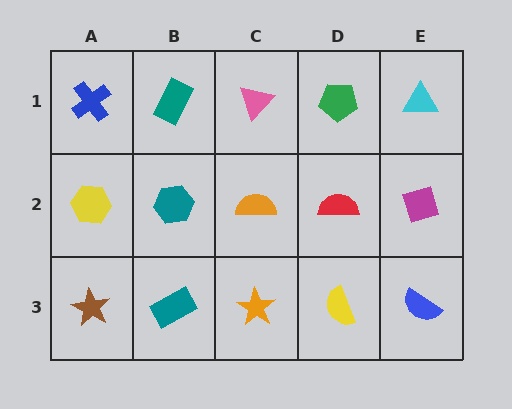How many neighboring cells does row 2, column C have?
4.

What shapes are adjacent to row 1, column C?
An orange semicircle (row 2, column C), a teal rectangle (row 1, column B), a green pentagon (row 1, column D).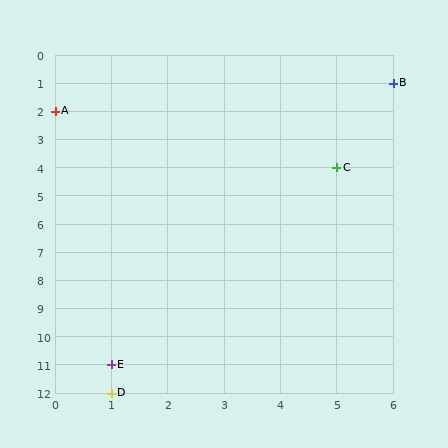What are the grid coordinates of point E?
Point E is at grid coordinates (1, 11).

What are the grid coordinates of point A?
Point A is at grid coordinates (0, 2).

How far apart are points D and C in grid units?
Points D and C are 4 columns and 8 rows apart (about 8.9 grid units diagonally).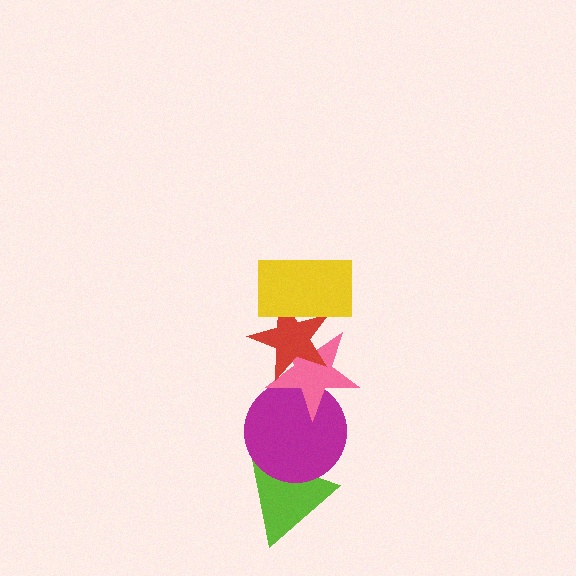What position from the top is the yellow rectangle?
The yellow rectangle is 1st from the top.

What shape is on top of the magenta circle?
The pink star is on top of the magenta circle.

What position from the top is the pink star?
The pink star is 3rd from the top.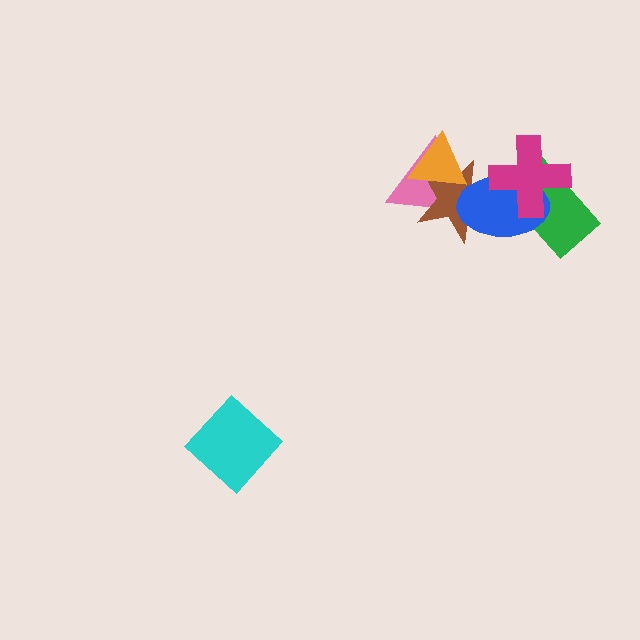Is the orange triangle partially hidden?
No, no other shape covers it.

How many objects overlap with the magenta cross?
2 objects overlap with the magenta cross.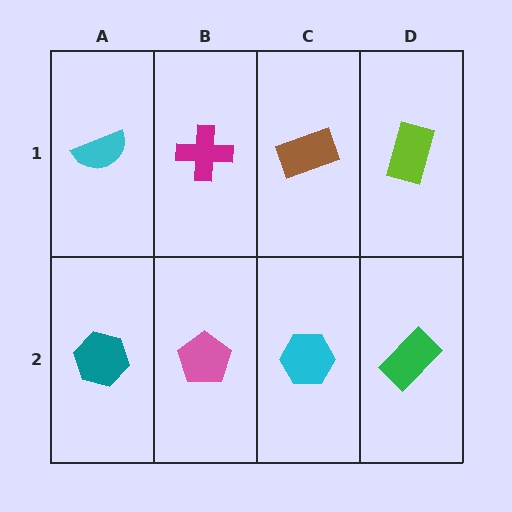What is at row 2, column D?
A green rectangle.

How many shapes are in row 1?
4 shapes.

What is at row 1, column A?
A cyan semicircle.